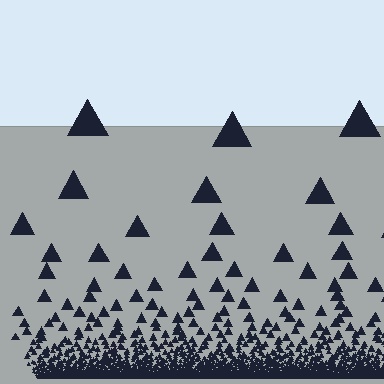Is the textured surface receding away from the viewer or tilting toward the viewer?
The surface appears to tilt toward the viewer. Texture elements get larger and sparser toward the top.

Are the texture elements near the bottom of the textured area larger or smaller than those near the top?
Smaller. The gradient is inverted — elements near the bottom are smaller and denser.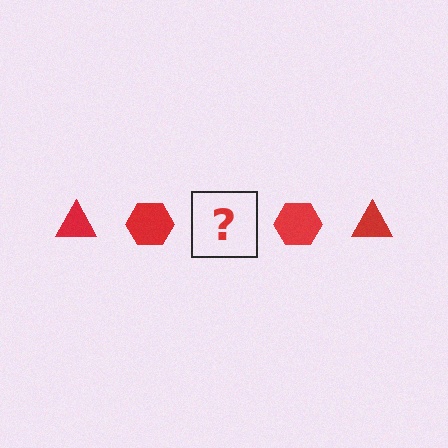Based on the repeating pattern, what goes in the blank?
The blank should be a red triangle.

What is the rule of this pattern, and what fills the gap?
The rule is that the pattern cycles through triangle, hexagon shapes in red. The gap should be filled with a red triangle.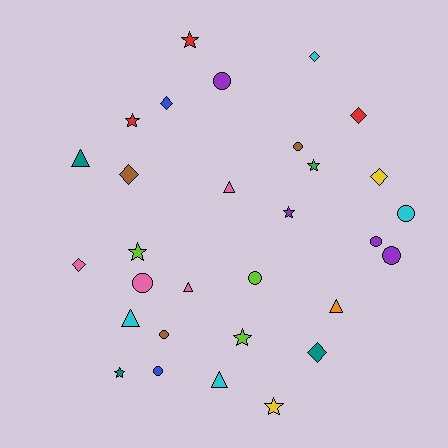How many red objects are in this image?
There are 3 red objects.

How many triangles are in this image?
There are 6 triangles.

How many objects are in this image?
There are 30 objects.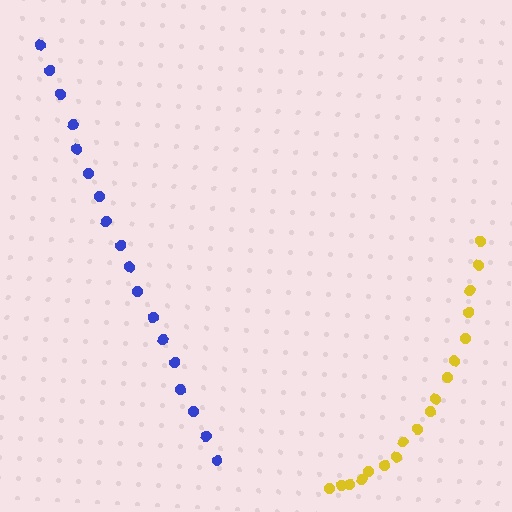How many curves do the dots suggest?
There are 2 distinct paths.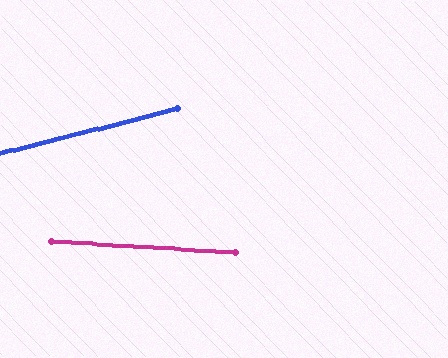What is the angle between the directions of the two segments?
Approximately 17 degrees.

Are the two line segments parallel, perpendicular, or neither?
Neither parallel nor perpendicular — they differ by about 17°.